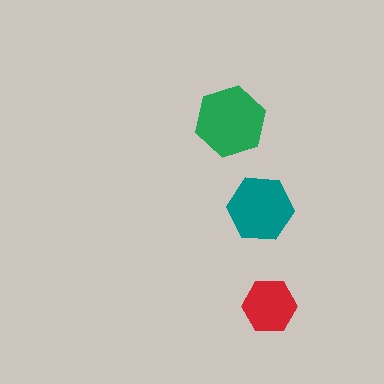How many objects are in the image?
There are 3 objects in the image.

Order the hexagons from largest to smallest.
the green one, the teal one, the red one.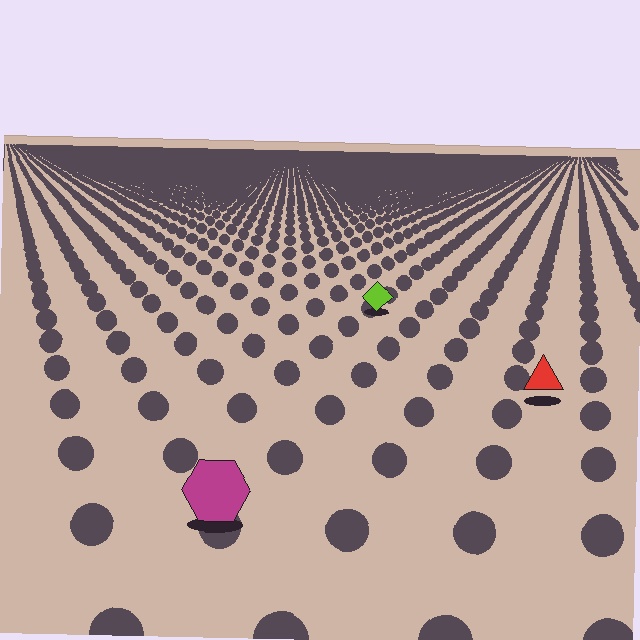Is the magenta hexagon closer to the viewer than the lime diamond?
Yes. The magenta hexagon is closer — you can tell from the texture gradient: the ground texture is coarser near it.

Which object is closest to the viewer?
The magenta hexagon is closest. The texture marks near it are larger and more spread out.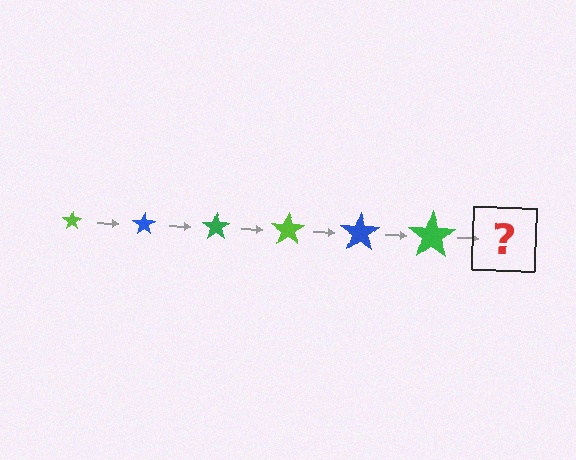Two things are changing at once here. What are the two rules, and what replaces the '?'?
The two rules are that the star grows larger each step and the color cycles through lime, blue, and green. The '?' should be a lime star, larger than the previous one.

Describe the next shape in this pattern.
It should be a lime star, larger than the previous one.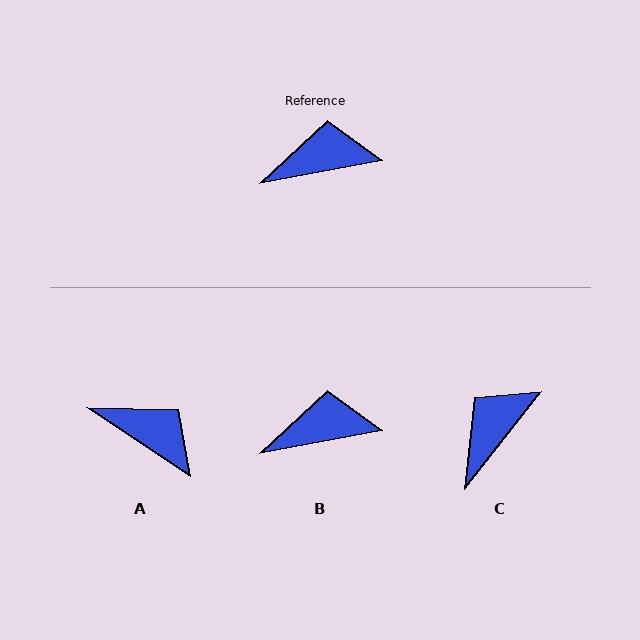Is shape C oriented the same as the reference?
No, it is off by about 41 degrees.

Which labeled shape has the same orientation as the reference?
B.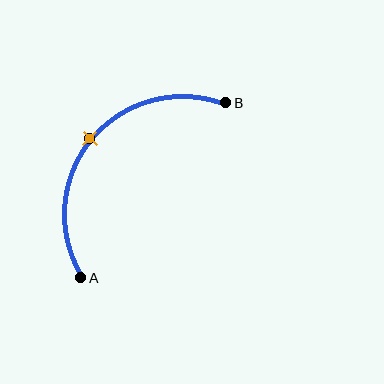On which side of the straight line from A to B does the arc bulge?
The arc bulges above and to the left of the straight line connecting A and B.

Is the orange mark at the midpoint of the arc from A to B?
Yes. The orange mark lies on the arc at equal arc-length from both A and B — it is the arc midpoint.